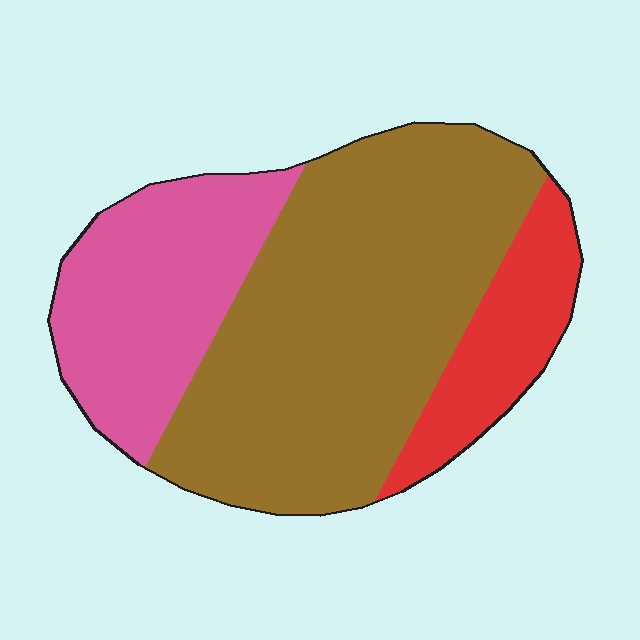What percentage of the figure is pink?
Pink takes up between a sixth and a third of the figure.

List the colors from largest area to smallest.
From largest to smallest: brown, pink, red.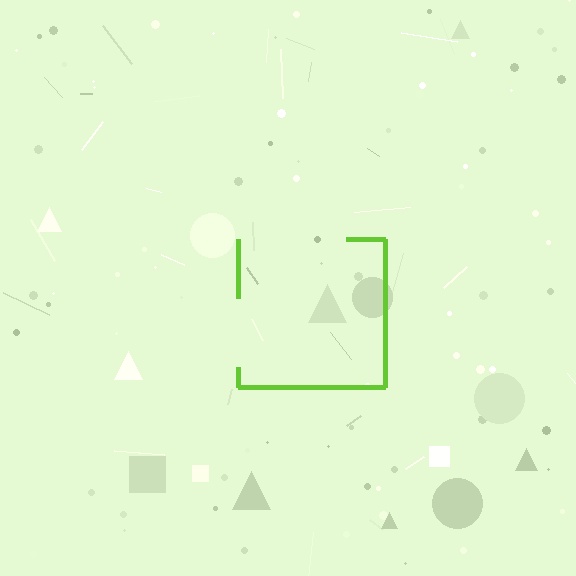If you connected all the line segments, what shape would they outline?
They would outline a square.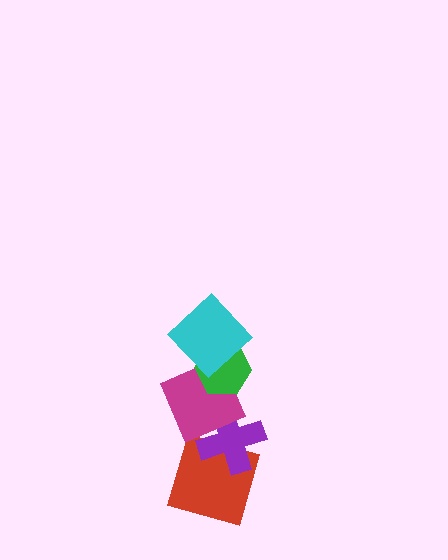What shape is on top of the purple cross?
The magenta square is on top of the purple cross.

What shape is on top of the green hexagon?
The cyan diamond is on top of the green hexagon.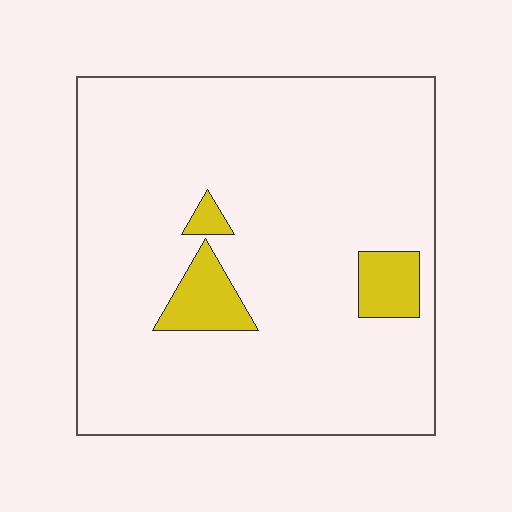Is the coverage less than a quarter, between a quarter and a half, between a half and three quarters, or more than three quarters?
Less than a quarter.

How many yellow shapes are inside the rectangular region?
3.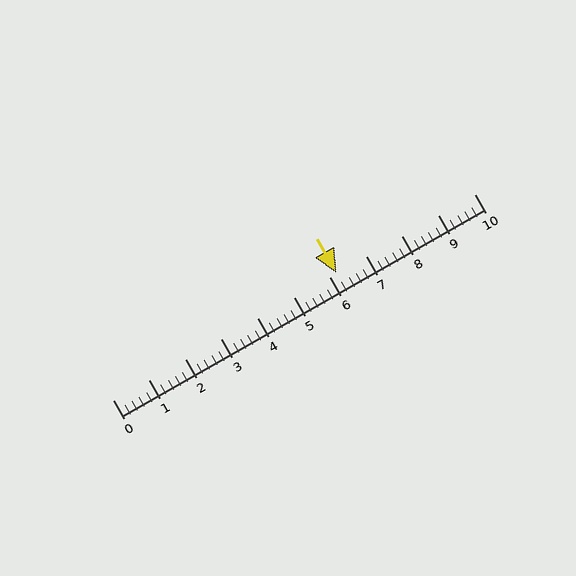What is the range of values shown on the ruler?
The ruler shows values from 0 to 10.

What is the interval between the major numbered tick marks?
The major tick marks are spaced 1 units apart.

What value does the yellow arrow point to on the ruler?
The yellow arrow points to approximately 6.2.